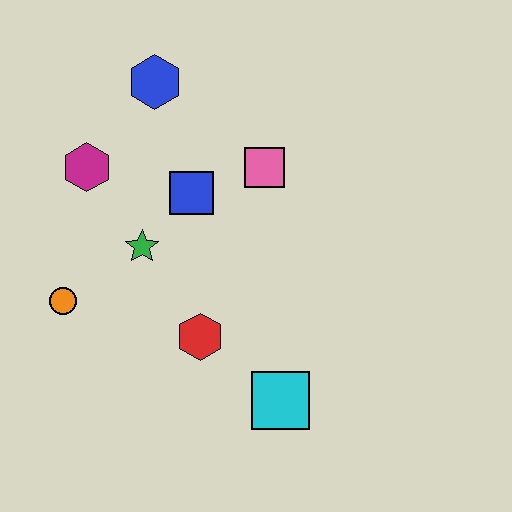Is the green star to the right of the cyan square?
No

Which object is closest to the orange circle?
The green star is closest to the orange circle.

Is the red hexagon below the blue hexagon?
Yes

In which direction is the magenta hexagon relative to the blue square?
The magenta hexagon is to the left of the blue square.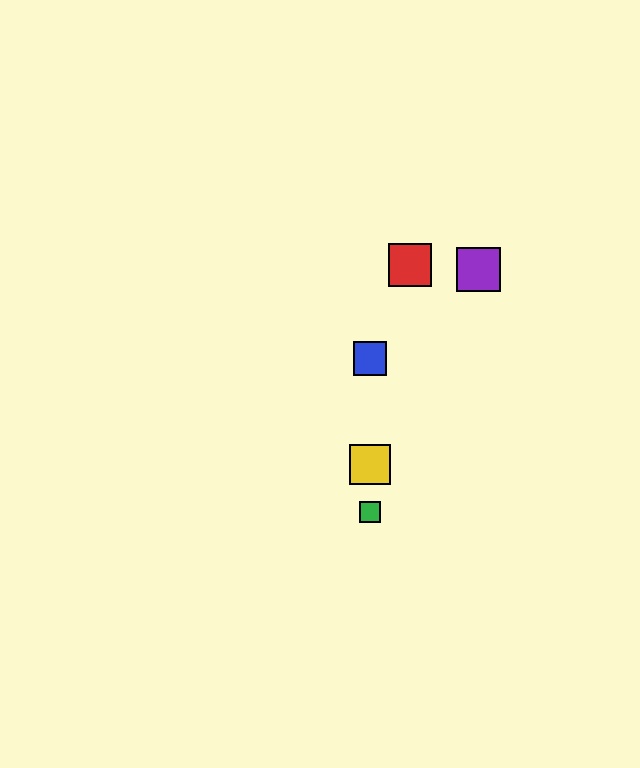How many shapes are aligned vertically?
3 shapes (the blue square, the green square, the yellow square) are aligned vertically.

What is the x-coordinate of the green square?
The green square is at x≈370.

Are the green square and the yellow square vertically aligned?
Yes, both are at x≈370.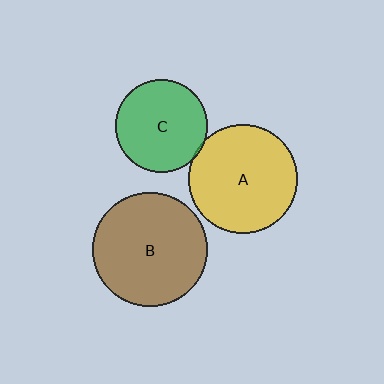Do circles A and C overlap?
Yes.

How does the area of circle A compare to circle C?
Approximately 1.4 times.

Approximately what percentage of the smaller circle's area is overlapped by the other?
Approximately 5%.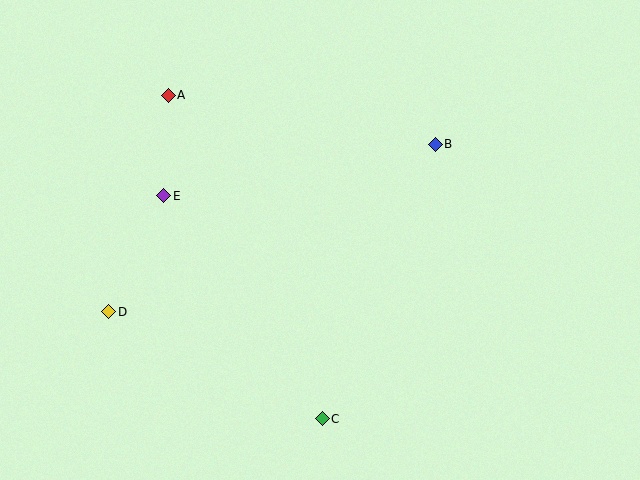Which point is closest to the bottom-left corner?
Point D is closest to the bottom-left corner.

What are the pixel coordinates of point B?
Point B is at (435, 144).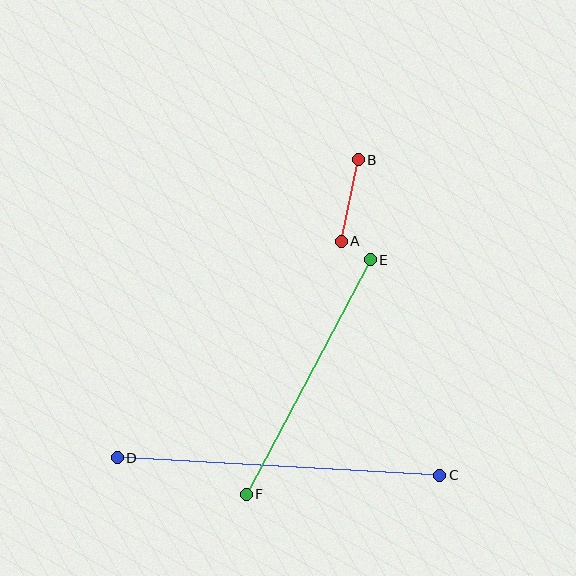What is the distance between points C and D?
The distance is approximately 323 pixels.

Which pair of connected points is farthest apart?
Points C and D are farthest apart.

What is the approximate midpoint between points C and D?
The midpoint is at approximately (278, 467) pixels.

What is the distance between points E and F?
The distance is approximately 265 pixels.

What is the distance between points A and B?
The distance is approximately 83 pixels.